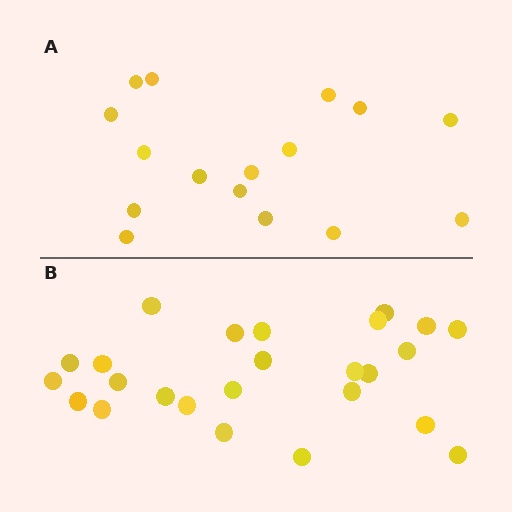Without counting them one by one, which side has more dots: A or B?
Region B (the bottom region) has more dots.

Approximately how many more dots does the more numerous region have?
Region B has roughly 8 or so more dots than region A.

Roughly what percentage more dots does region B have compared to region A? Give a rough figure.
About 55% more.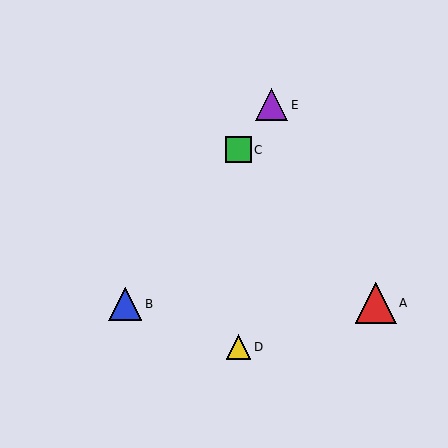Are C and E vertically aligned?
No, C is at x≈239 and E is at x≈272.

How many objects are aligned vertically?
2 objects (C, D) are aligned vertically.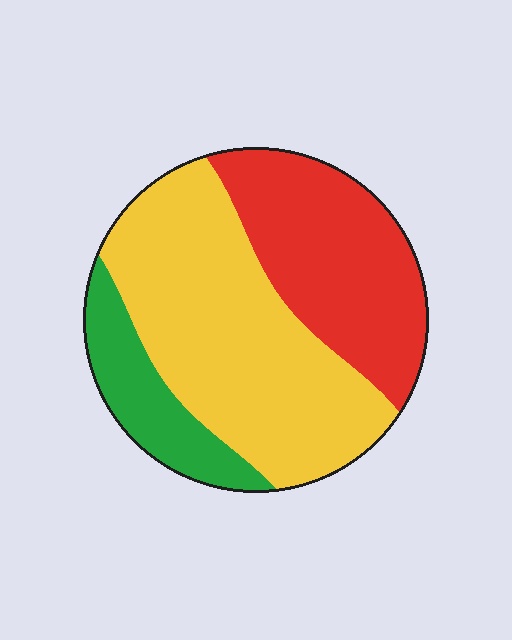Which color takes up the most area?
Yellow, at roughly 50%.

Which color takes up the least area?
Green, at roughly 15%.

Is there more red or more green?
Red.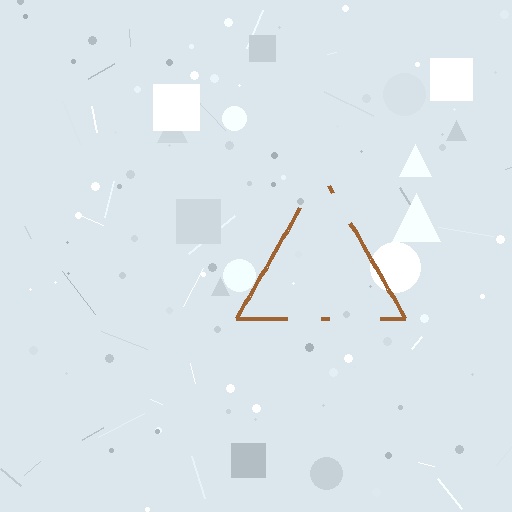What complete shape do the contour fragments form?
The contour fragments form a triangle.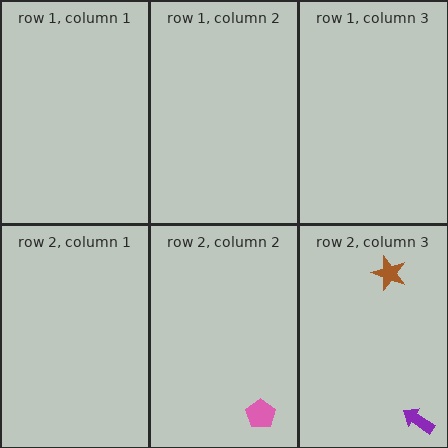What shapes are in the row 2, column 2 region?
The pink pentagon.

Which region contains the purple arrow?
The row 2, column 3 region.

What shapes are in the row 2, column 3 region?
The purple arrow, the brown star.